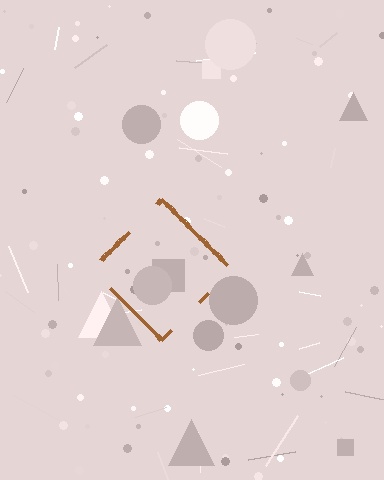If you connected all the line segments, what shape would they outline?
They would outline a diamond.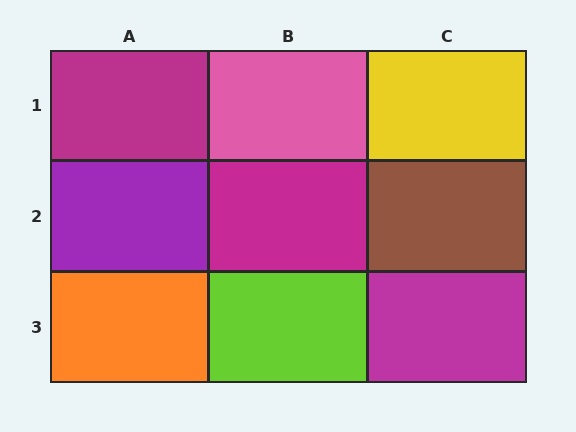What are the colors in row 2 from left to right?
Purple, magenta, brown.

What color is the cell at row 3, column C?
Magenta.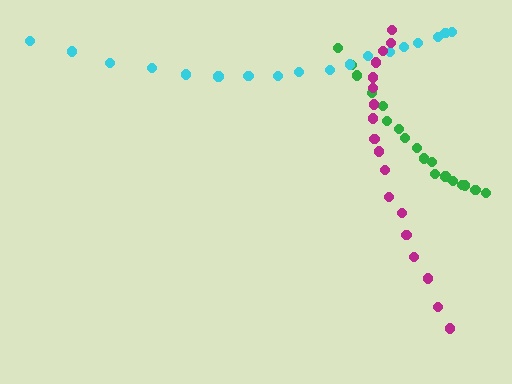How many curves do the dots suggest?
There are 3 distinct paths.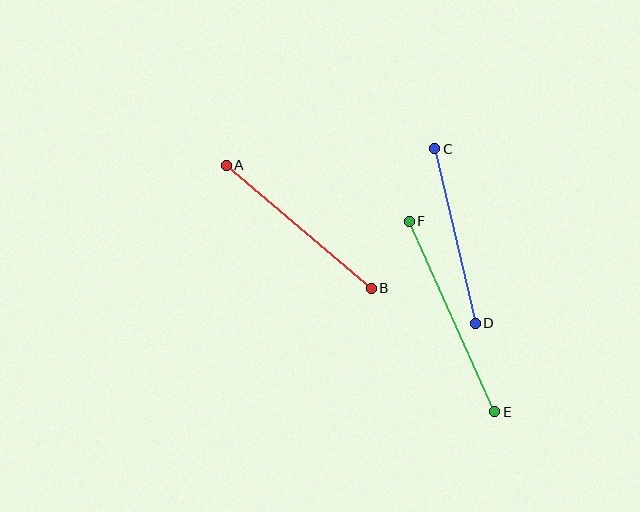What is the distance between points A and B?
The distance is approximately 190 pixels.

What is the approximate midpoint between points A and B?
The midpoint is at approximately (299, 227) pixels.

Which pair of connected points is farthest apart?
Points E and F are farthest apart.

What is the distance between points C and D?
The distance is approximately 179 pixels.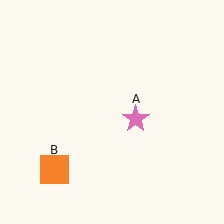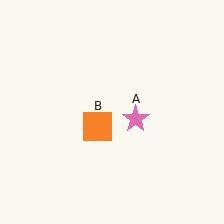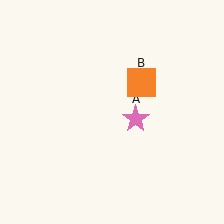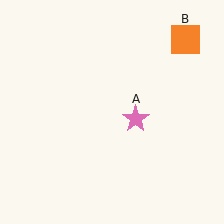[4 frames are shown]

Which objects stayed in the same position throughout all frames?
Pink star (object A) remained stationary.